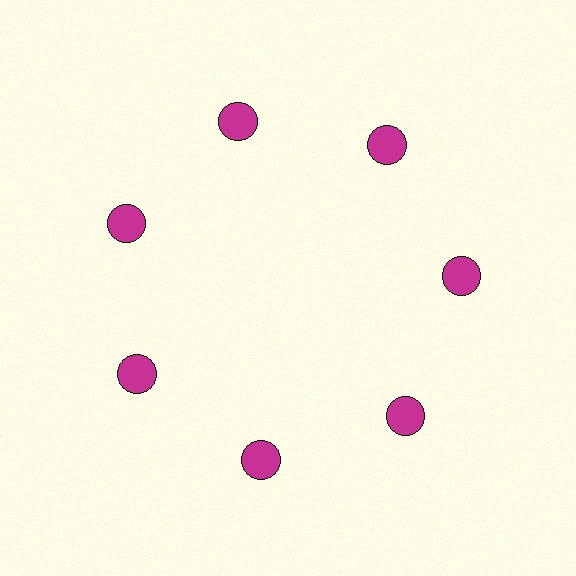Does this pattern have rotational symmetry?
Yes, this pattern has 7-fold rotational symmetry. It looks the same after rotating 51 degrees around the center.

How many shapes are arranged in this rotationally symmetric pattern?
There are 7 shapes, arranged in 7 groups of 1.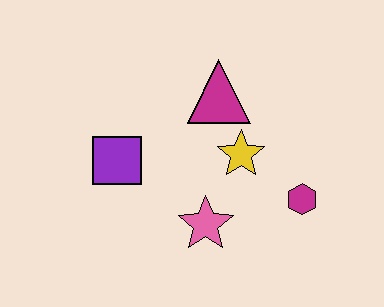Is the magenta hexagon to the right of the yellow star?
Yes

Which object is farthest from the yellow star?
The purple square is farthest from the yellow star.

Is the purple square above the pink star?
Yes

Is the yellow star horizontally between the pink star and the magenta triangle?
No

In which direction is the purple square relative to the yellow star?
The purple square is to the left of the yellow star.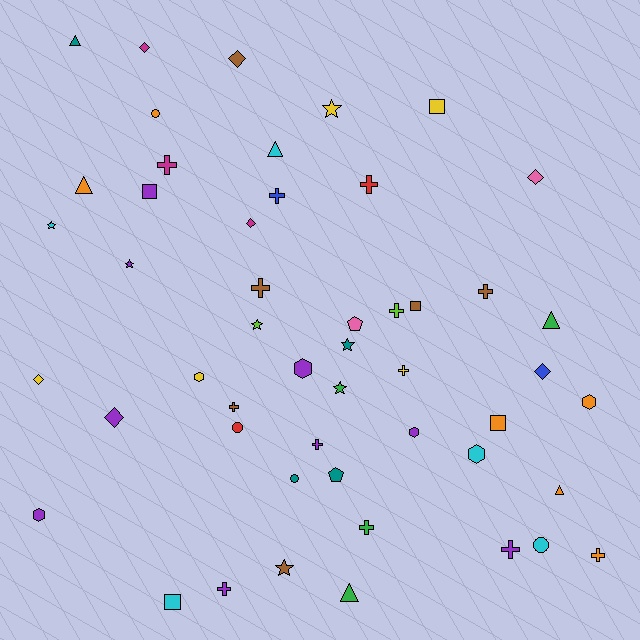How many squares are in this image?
There are 5 squares.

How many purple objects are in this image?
There are 9 purple objects.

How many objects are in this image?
There are 50 objects.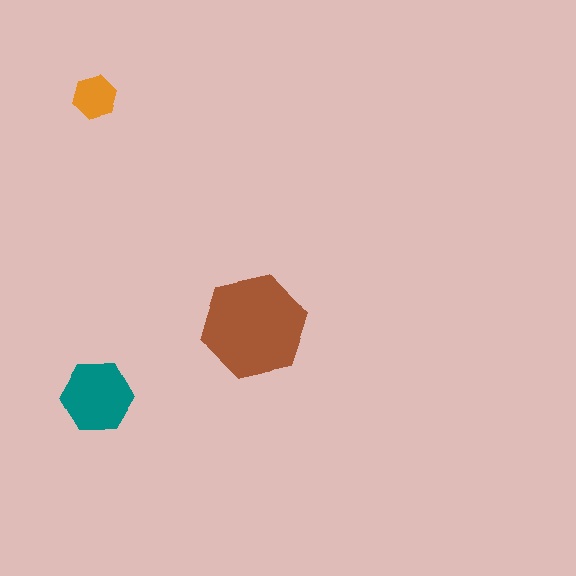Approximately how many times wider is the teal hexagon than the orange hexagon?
About 1.5 times wider.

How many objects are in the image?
There are 3 objects in the image.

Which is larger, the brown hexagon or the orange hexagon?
The brown one.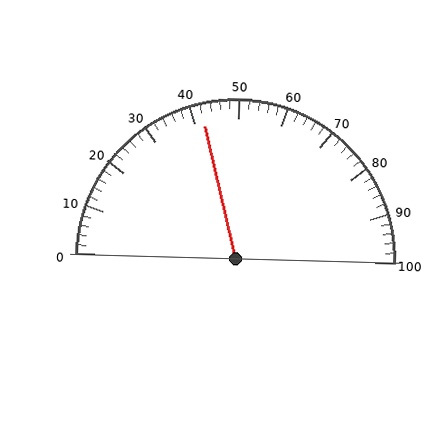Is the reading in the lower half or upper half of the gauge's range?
The reading is in the lower half of the range (0 to 100).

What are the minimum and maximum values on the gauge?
The gauge ranges from 0 to 100.